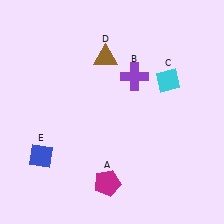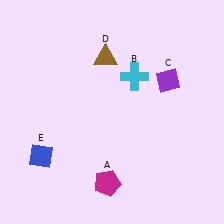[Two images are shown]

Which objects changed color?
B changed from purple to cyan. C changed from cyan to purple.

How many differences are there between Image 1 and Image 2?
There are 2 differences between the two images.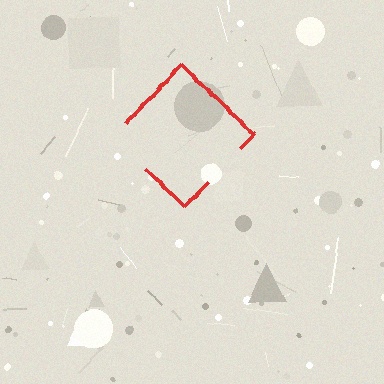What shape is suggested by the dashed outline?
The dashed outline suggests a diamond.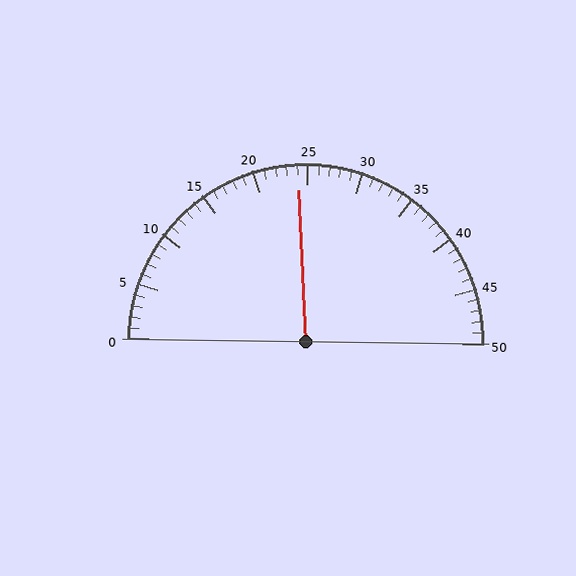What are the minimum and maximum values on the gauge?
The gauge ranges from 0 to 50.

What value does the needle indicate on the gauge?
The needle indicates approximately 24.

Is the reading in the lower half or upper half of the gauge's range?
The reading is in the lower half of the range (0 to 50).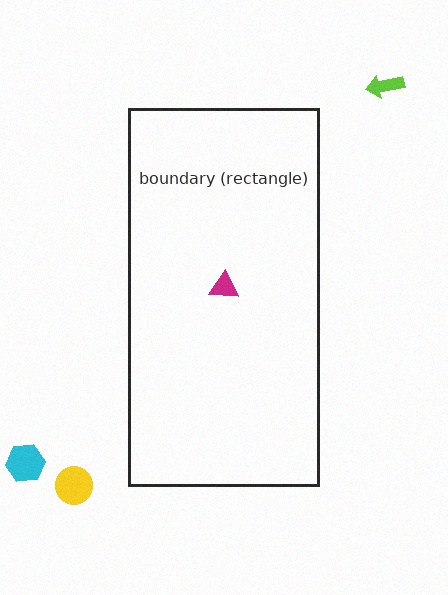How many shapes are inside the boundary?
1 inside, 3 outside.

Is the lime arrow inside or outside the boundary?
Outside.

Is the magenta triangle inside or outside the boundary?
Inside.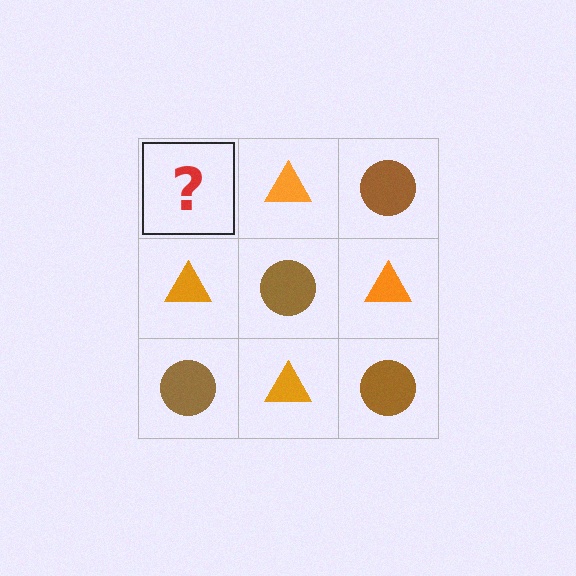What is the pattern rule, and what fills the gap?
The rule is that it alternates brown circle and orange triangle in a checkerboard pattern. The gap should be filled with a brown circle.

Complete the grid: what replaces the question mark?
The question mark should be replaced with a brown circle.